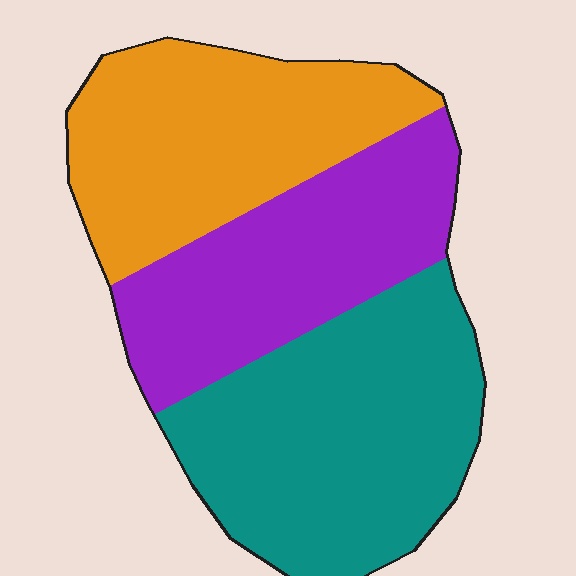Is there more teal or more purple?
Teal.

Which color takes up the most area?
Teal, at roughly 40%.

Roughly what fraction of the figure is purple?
Purple takes up about one third (1/3) of the figure.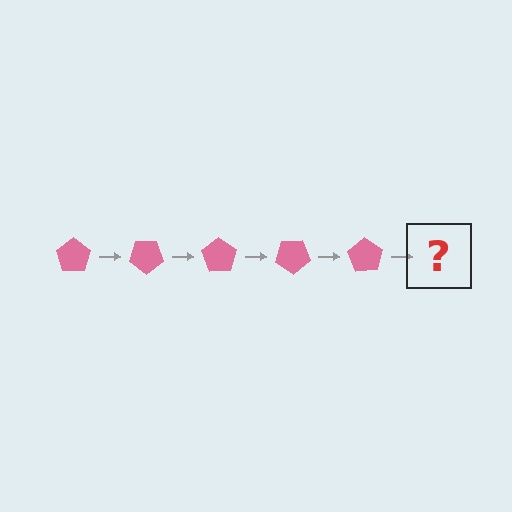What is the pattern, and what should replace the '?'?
The pattern is that the pentagon rotates 35 degrees each step. The '?' should be a pink pentagon rotated 175 degrees.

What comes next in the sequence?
The next element should be a pink pentagon rotated 175 degrees.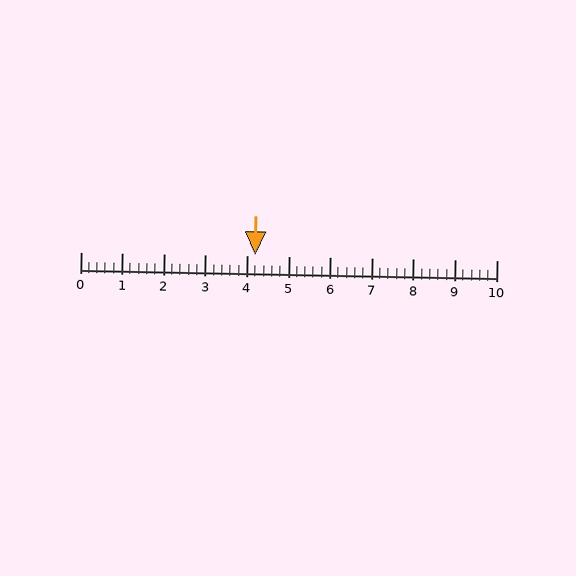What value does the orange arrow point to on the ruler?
The orange arrow points to approximately 4.2.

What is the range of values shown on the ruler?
The ruler shows values from 0 to 10.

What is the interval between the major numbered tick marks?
The major tick marks are spaced 1 units apart.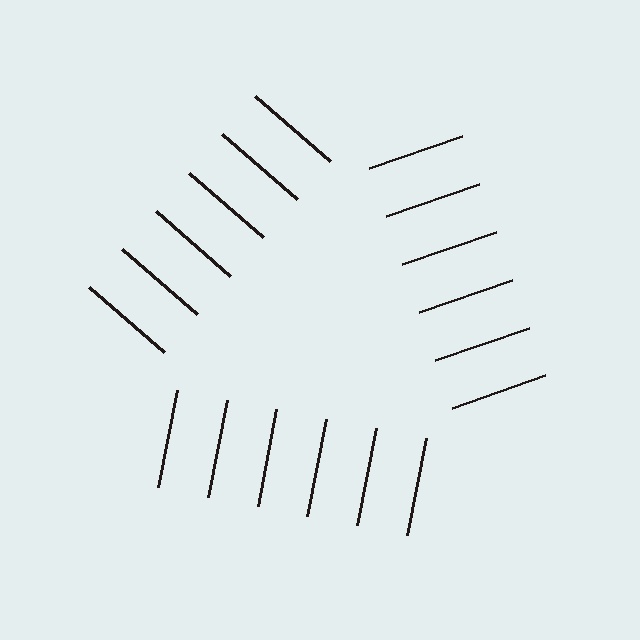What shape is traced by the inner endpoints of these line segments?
An illusory triangle — the line segments terminate on its edges but no continuous stroke is drawn.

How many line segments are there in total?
18 — 6 along each of the 3 edges.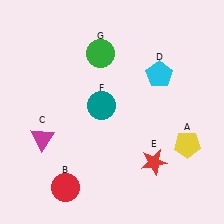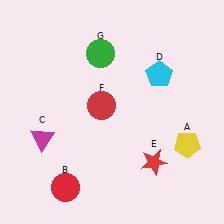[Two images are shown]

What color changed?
The circle (F) changed from teal in Image 1 to red in Image 2.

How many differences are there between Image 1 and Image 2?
There is 1 difference between the two images.